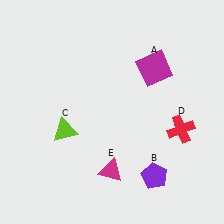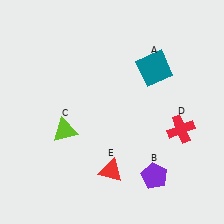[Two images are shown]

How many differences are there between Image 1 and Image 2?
There are 2 differences between the two images.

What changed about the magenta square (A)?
In Image 1, A is magenta. In Image 2, it changed to teal.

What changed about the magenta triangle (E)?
In Image 1, E is magenta. In Image 2, it changed to red.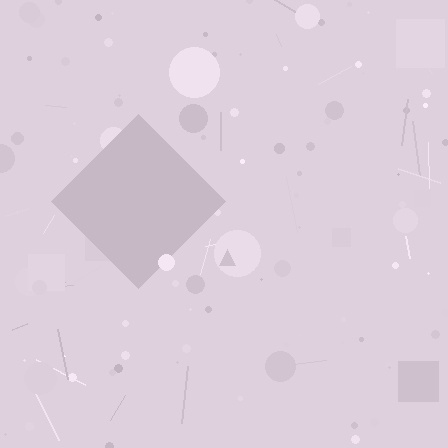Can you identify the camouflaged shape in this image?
The camouflaged shape is a diamond.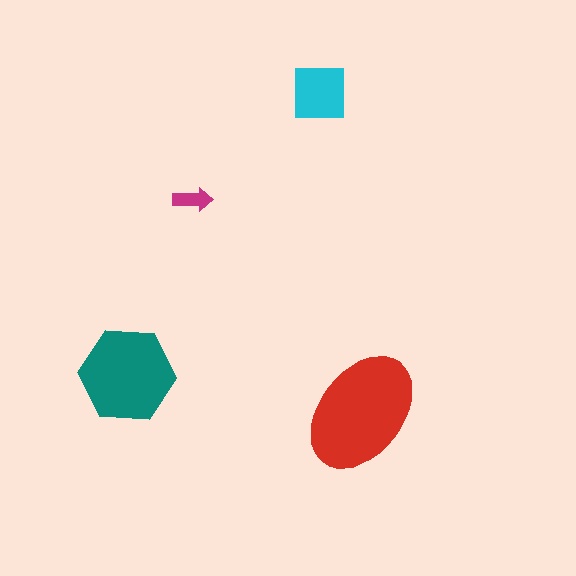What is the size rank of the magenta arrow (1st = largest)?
4th.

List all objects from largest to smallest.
The red ellipse, the teal hexagon, the cyan square, the magenta arrow.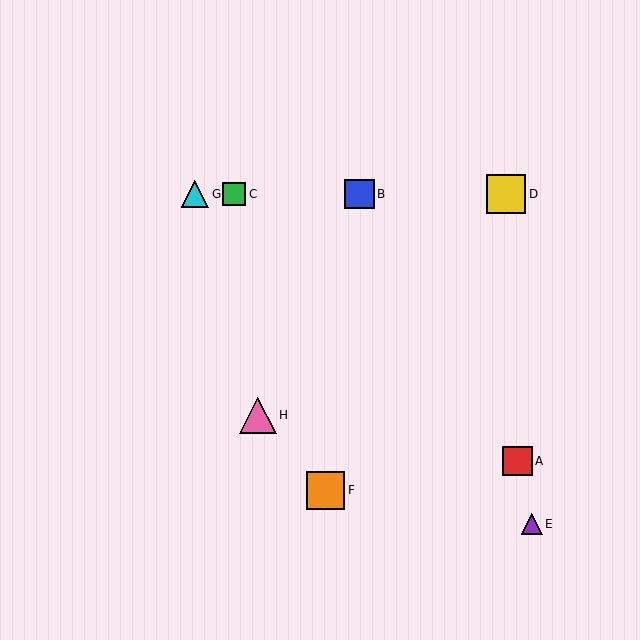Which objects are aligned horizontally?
Objects B, C, D, G are aligned horizontally.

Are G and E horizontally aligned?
No, G is at y≈194 and E is at y≈524.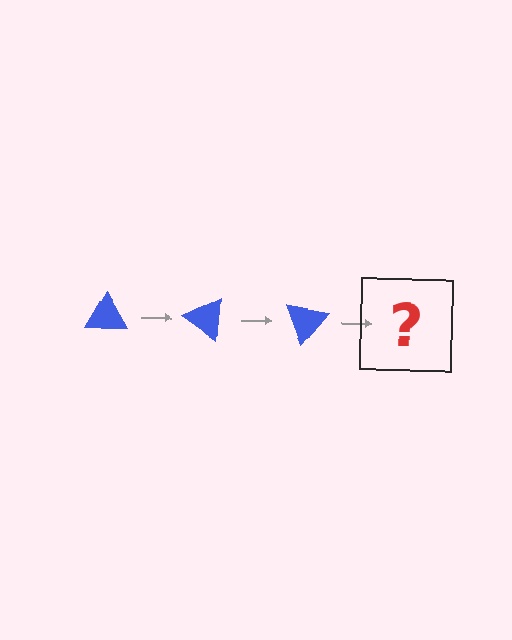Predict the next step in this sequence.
The next step is a blue triangle rotated 105 degrees.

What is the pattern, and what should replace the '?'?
The pattern is that the triangle rotates 35 degrees each step. The '?' should be a blue triangle rotated 105 degrees.